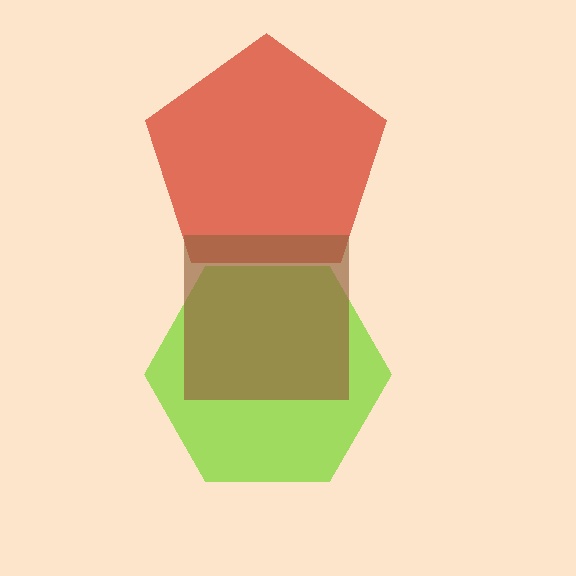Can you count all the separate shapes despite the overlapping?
Yes, there are 3 separate shapes.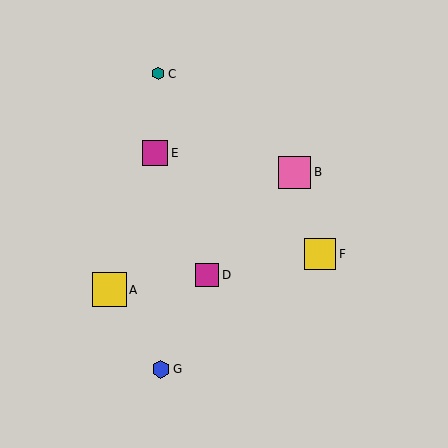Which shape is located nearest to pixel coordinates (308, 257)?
The yellow square (labeled F) at (320, 254) is nearest to that location.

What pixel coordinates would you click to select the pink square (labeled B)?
Click at (295, 172) to select the pink square B.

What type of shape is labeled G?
Shape G is a blue hexagon.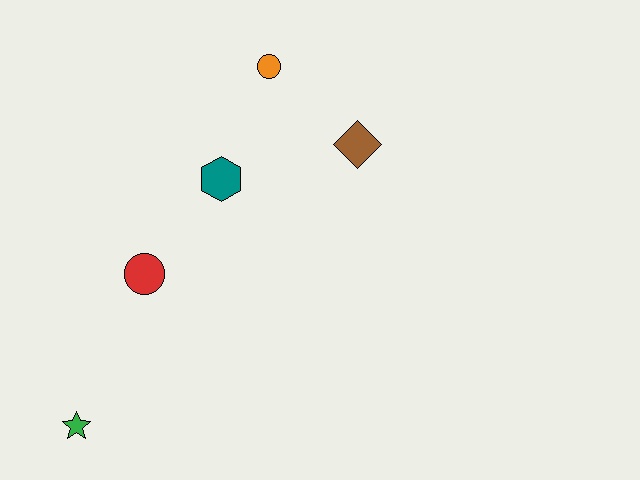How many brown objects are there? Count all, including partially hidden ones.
There is 1 brown object.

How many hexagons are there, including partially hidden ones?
There is 1 hexagon.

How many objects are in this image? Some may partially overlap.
There are 5 objects.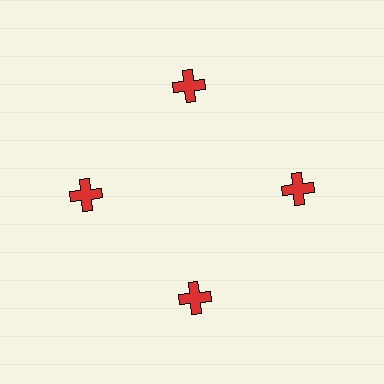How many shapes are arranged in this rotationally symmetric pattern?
There are 4 shapes, arranged in 4 groups of 1.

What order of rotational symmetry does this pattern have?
This pattern has 4-fold rotational symmetry.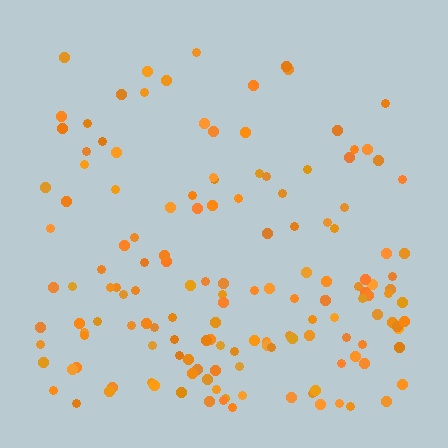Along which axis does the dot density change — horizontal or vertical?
Vertical.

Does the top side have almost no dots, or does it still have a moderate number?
Still a moderate number, just noticeably fewer than the bottom.